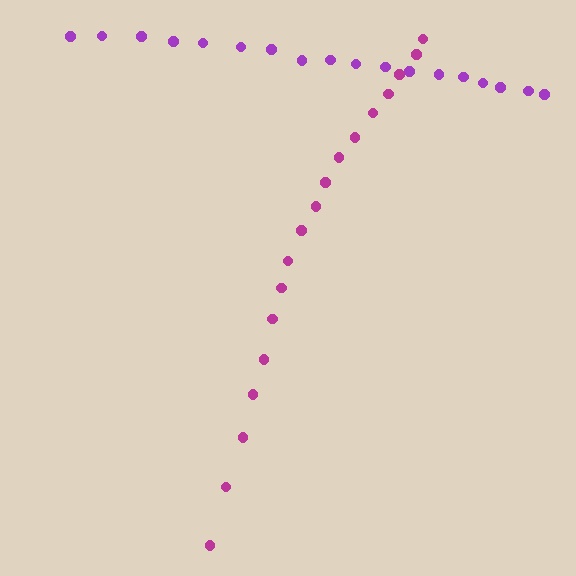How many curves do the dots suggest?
There are 2 distinct paths.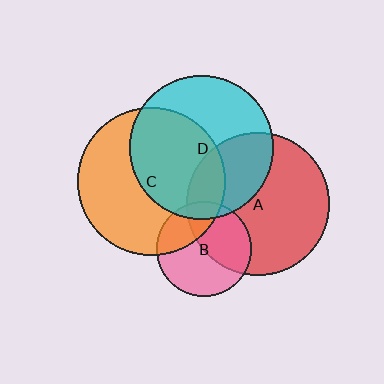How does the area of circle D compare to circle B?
Approximately 2.3 times.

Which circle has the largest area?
Circle C (orange).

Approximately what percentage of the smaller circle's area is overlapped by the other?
Approximately 15%.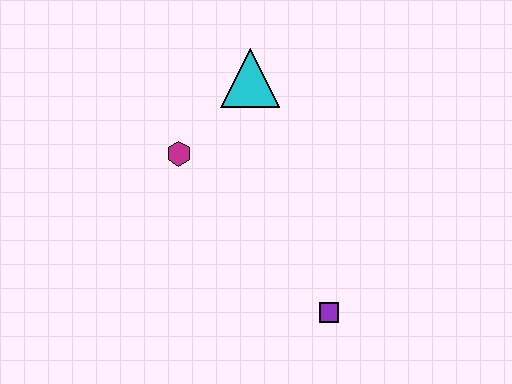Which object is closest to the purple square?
The magenta hexagon is closest to the purple square.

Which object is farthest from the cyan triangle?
The purple square is farthest from the cyan triangle.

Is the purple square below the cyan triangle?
Yes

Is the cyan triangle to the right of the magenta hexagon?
Yes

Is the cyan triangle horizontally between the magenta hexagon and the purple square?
Yes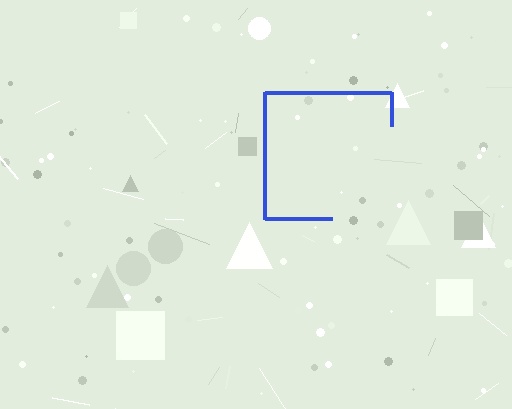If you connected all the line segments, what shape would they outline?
They would outline a square.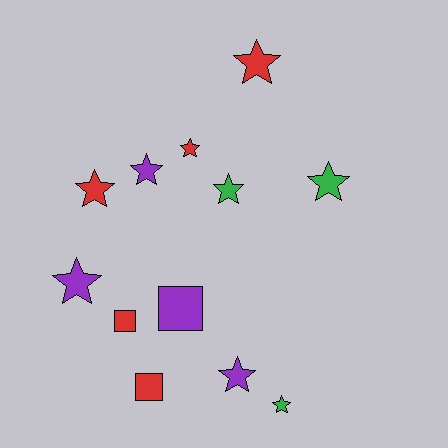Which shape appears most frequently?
Star, with 9 objects.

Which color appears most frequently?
Red, with 5 objects.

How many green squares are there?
There are no green squares.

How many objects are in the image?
There are 12 objects.